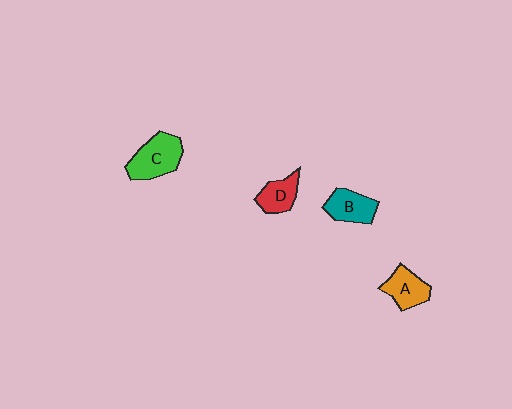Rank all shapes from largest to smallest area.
From largest to smallest: C (green), B (teal), A (orange), D (red).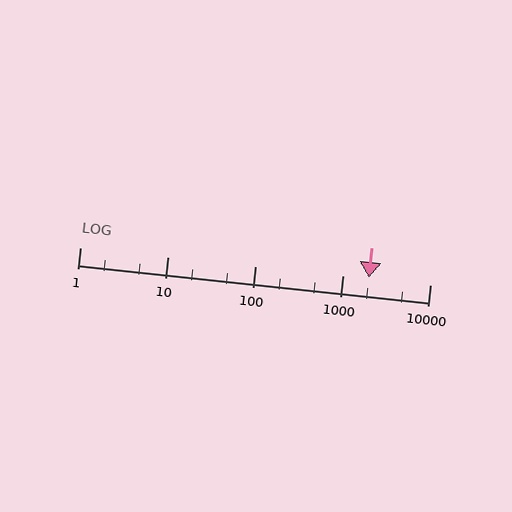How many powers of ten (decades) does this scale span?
The scale spans 4 decades, from 1 to 10000.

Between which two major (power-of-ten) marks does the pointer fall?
The pointer is between 1000 and 10000.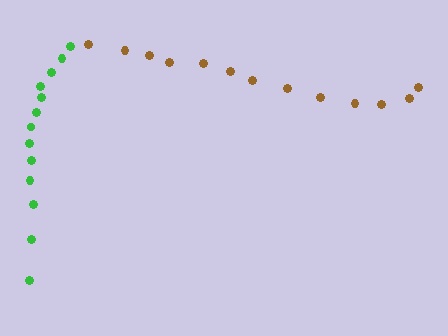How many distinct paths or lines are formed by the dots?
There are 2 distinct paths.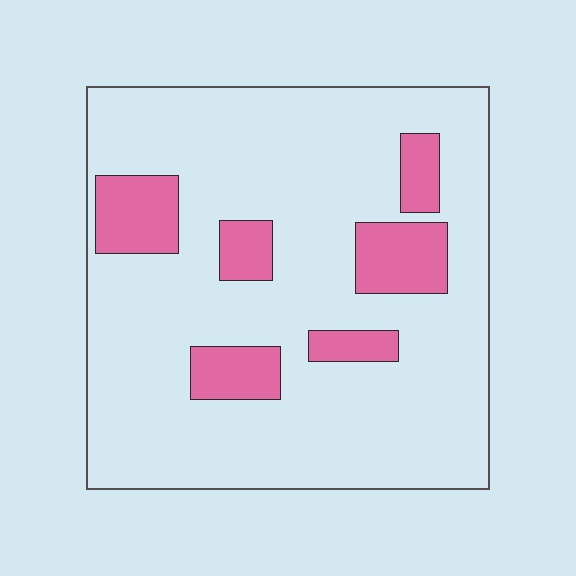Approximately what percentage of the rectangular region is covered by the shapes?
Approximately 15%.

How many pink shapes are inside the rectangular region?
6.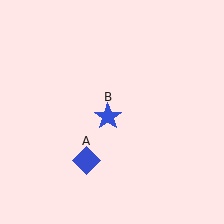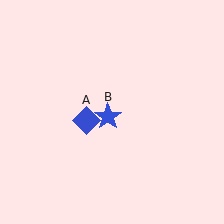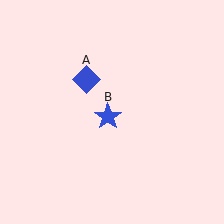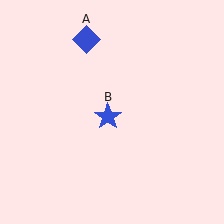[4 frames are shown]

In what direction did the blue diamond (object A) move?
The blue diamond (object A) moved up.